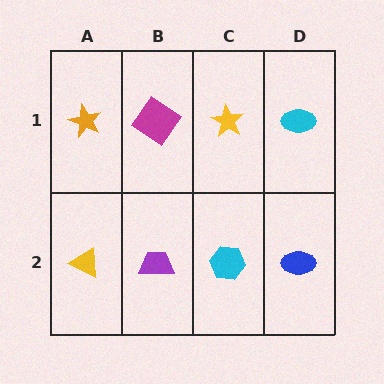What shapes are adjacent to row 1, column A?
A yellow triangle (row 2, column A), a magenta diamond (row 1, column B).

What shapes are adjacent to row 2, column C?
A yellow star (row 1, column C), a purple trapezoid (row 2, column B), a blue ellipse (row 2, column D).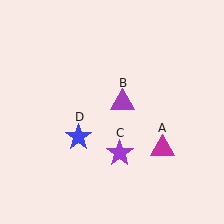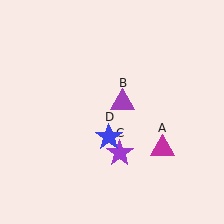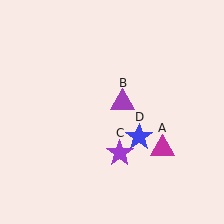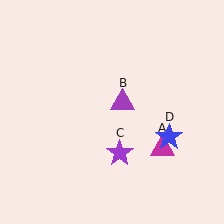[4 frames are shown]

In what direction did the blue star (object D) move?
The blue star (object D) moved right.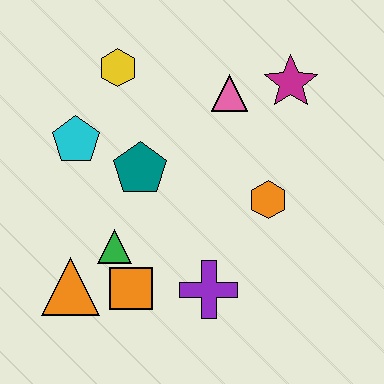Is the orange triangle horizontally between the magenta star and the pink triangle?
No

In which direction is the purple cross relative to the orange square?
The purple cross is to the right of the orange square.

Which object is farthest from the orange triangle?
The magenta star is farthest from the orange triangle.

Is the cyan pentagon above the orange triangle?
Yes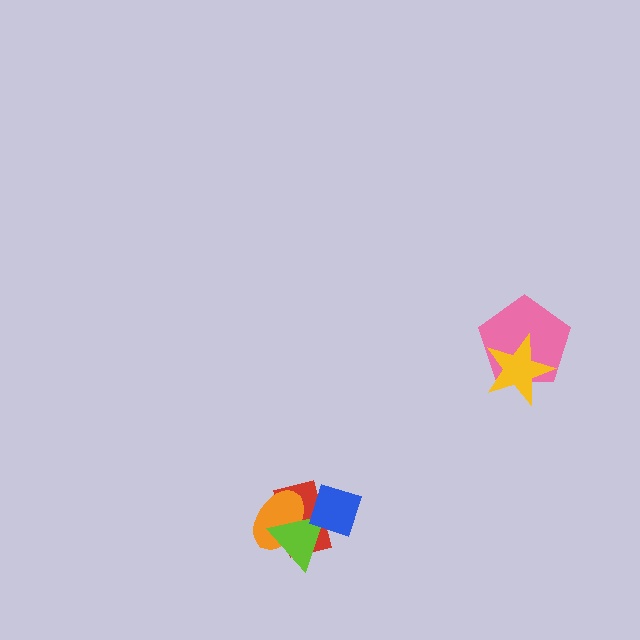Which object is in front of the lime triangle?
The blue diamond is in front of the lime triangle.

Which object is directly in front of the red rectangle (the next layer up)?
The orange ellipse is directly in front of the red rectangle.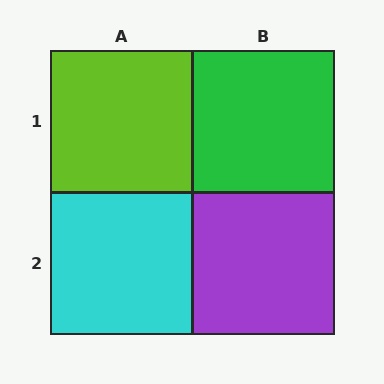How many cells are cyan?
1 cell is cyan.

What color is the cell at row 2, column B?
Purple.